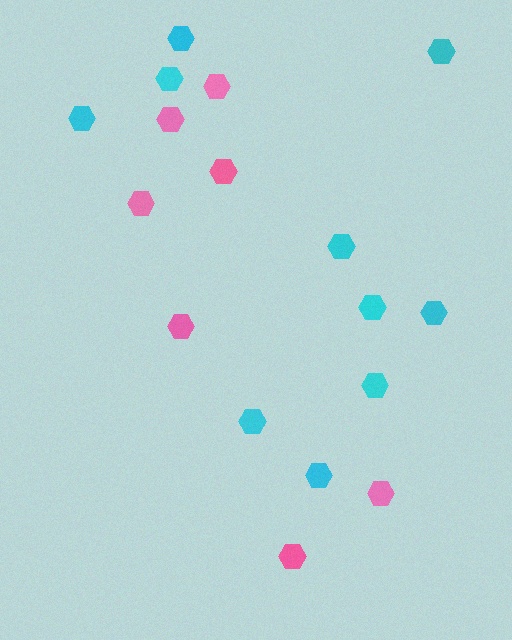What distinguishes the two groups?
There are 2 groups: one group of pink hexagons (7) and one group of cyan hexagons (10).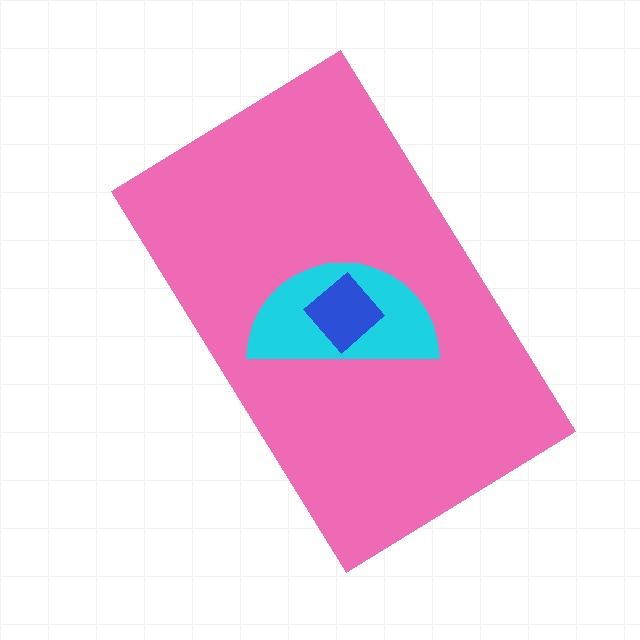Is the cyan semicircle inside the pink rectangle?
Yes.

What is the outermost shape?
The pink rectangle.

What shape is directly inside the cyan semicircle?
The blue diamond.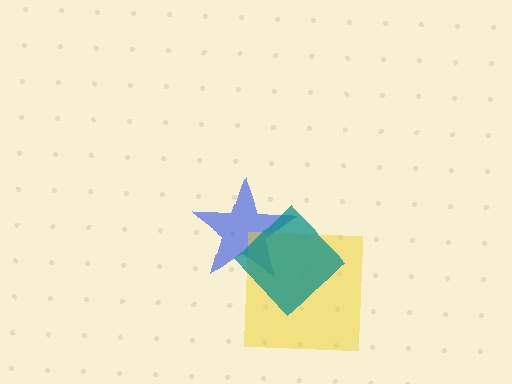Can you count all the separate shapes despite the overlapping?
Yes, there are 3 separate shapes.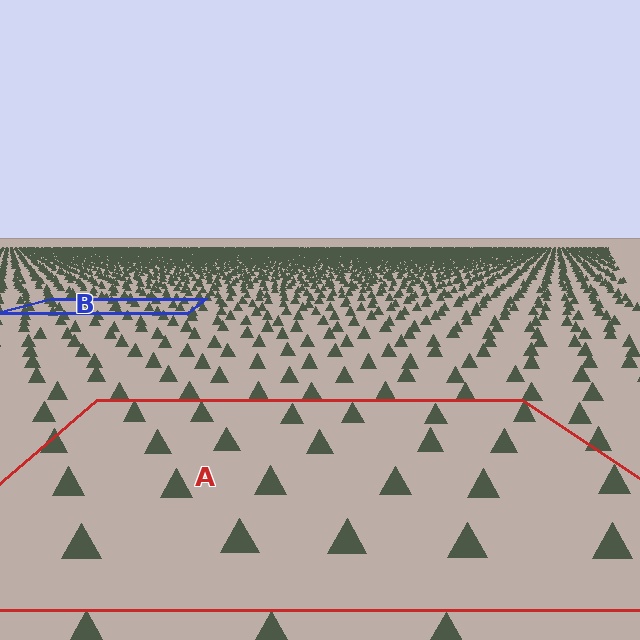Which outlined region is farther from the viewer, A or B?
Region B is farther from the viewer — the texture elements inside it appear smaller and more densely packed.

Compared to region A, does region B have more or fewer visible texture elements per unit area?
Region B has more texture elements per unit area — they are packed more densely because it is farther away.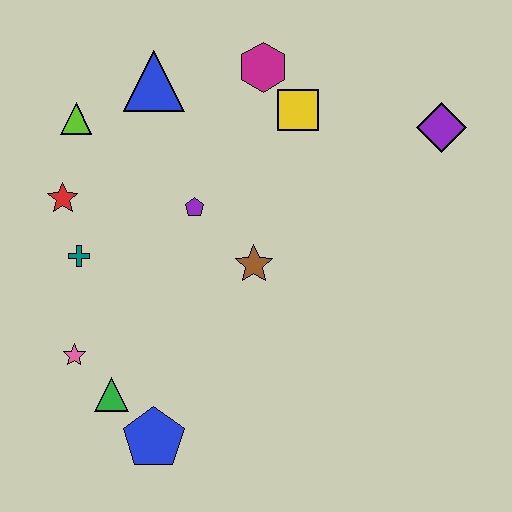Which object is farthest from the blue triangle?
The blue pentagon is farthest from the blue triangle.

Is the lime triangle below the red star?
No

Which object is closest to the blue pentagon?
The green triangle is closest to the blue pentagon.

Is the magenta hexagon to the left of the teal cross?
No